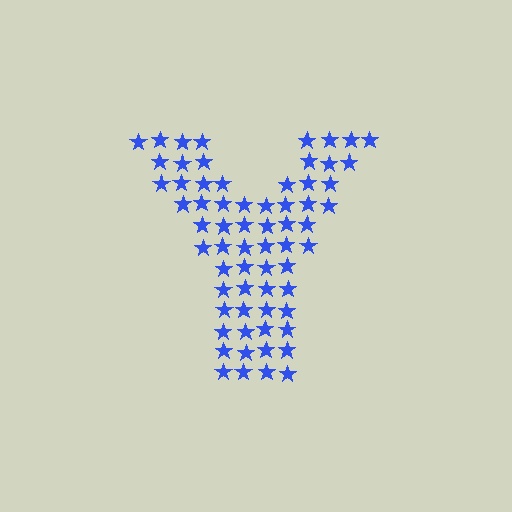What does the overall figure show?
The overall figure shows the letter Y.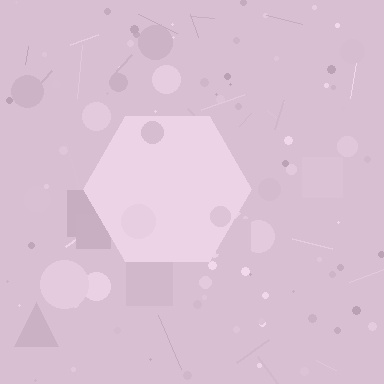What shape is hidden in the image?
A hexagon is hidden in the image.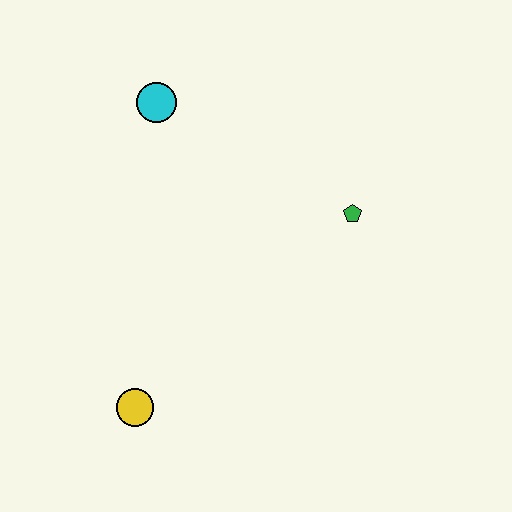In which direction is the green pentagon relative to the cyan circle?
The green pentagon is to the right of the cyan circle.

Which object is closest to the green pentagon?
The cyan circle is closest to the green pentagon.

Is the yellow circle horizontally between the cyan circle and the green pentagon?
No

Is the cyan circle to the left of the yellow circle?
No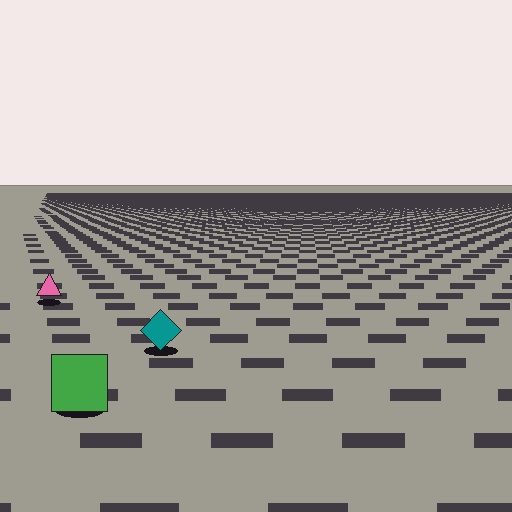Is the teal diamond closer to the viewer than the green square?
No. The green square is closer — you can tell from the texture gradient: the ground texture is coarser near it.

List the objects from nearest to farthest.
From nearest to farthest: the green square, the teal diamond, the pink triangle.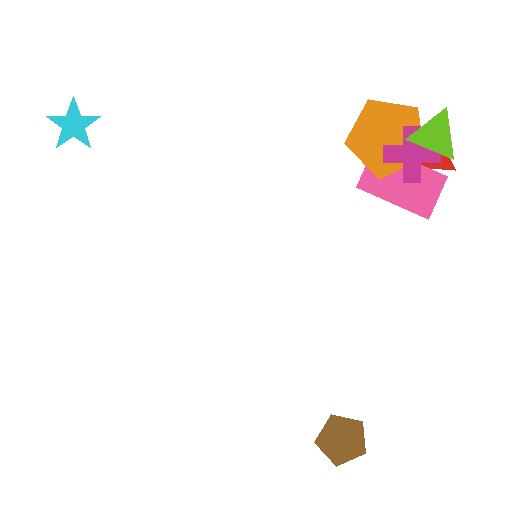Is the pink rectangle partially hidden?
Yes, it is partially covered by another shape.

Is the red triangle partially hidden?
Yes, it is partially covered by another shape.